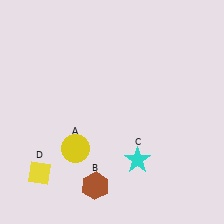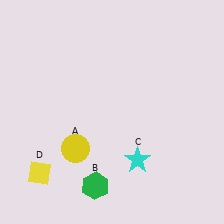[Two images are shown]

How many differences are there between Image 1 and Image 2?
There is 1 difference between the two images.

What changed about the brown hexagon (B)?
In Image 1, B is brown. In Image 2, it changed to green.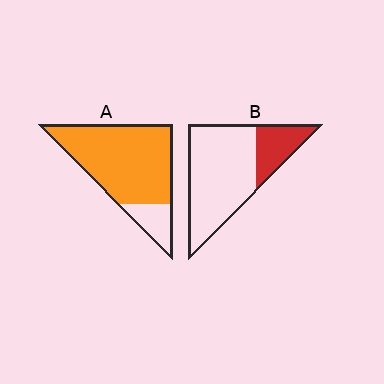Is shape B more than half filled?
No.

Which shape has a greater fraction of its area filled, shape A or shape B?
Shape A.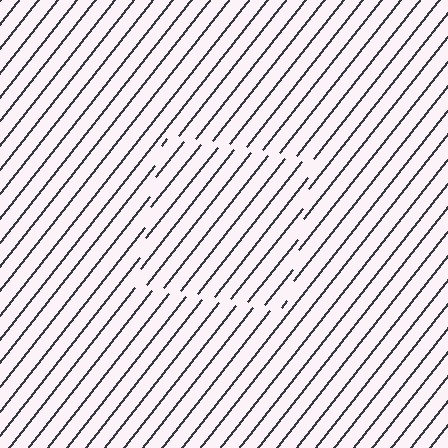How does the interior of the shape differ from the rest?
The interior of the shape contains the same grating, shifted by half a period — the contour is defined by the phase discontinuity where line-ends from the inner and outer gratings abut.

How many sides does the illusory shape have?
4 sides — the line-ends trace a square.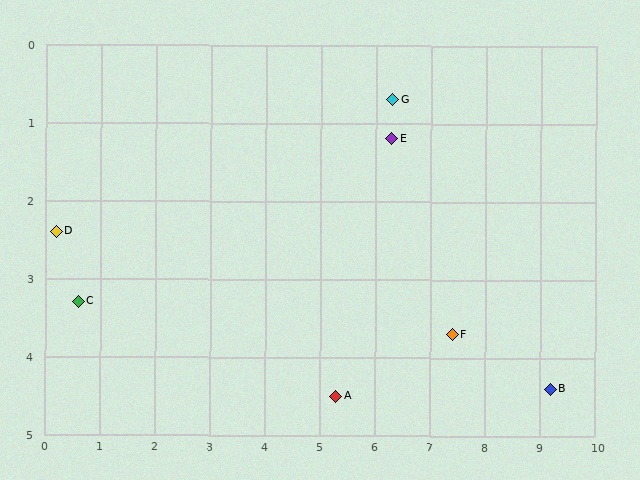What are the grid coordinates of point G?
Point G is at approximately (6.3, 0.7).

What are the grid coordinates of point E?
Point E is at approximately (6.3, 1.2).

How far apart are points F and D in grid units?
Points F and D are about 7.3 grid units apart.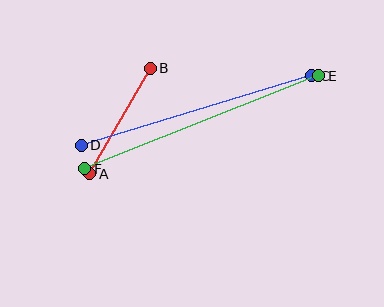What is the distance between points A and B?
The distance is approximately 122 pixels.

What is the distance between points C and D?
The distance is approximately 240 pixels.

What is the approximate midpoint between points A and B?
The midpoint is at approximately (120, 121) pixels.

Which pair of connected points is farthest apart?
Points E and F are farthest apart.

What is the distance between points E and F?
The distance is approximately 252 pixels.